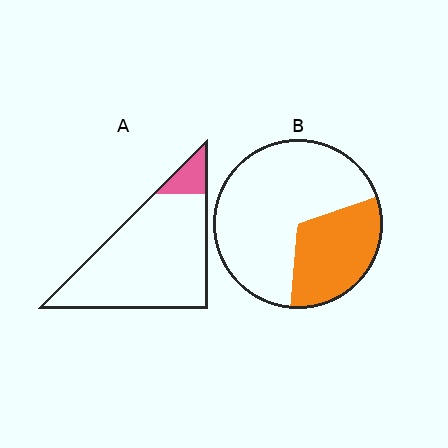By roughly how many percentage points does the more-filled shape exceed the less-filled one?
By roughly 20 percentage points (B over A).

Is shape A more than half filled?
No.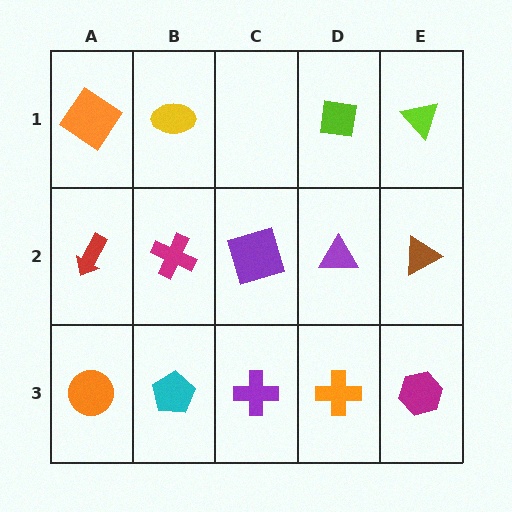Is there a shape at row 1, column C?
No, that cell is empty.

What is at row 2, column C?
A purple square.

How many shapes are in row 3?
5 shapes.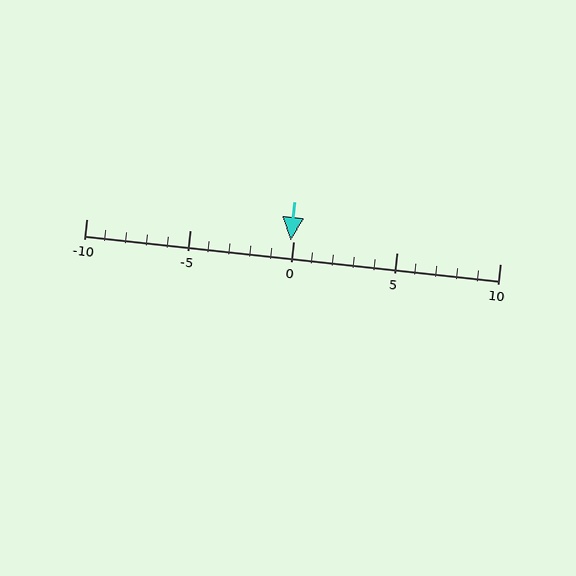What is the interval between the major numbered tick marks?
The major tick marks are spaced 5 units apart.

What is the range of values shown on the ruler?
The ruler shows values from -10 to 10.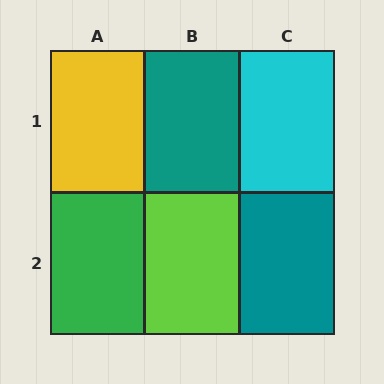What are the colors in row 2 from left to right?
Green, lime, teal.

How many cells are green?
1 cell is green.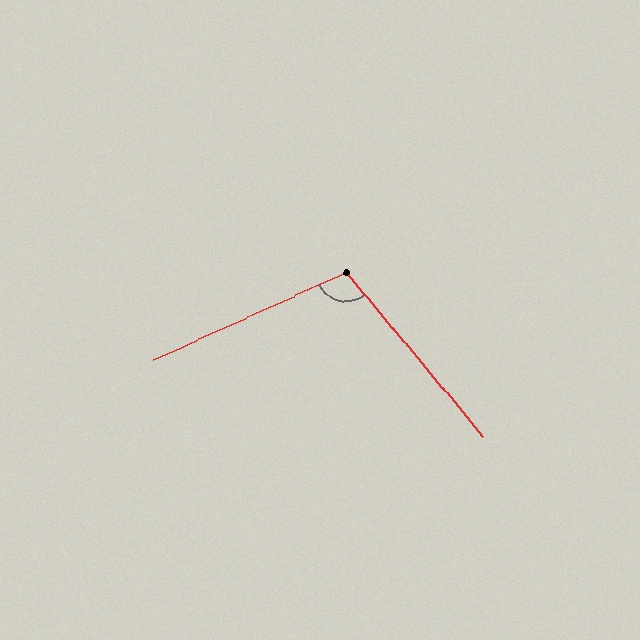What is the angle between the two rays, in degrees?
Approximately 106 degrees.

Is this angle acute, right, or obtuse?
It is obtuse.